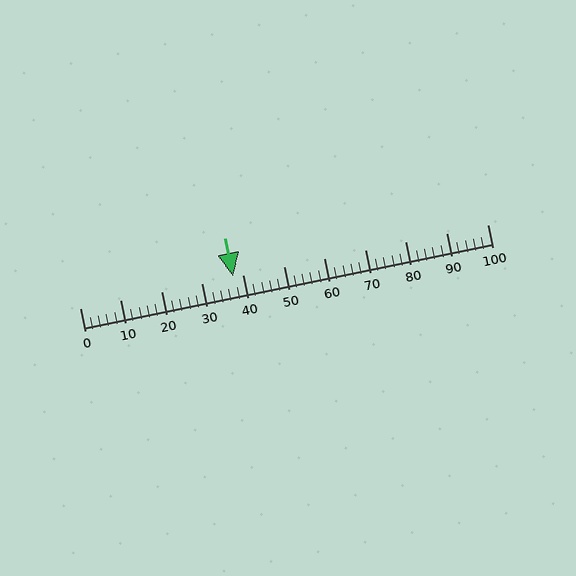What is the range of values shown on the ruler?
The ruler shows values from 0 to 100.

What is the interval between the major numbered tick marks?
The major tick marks are spaced 10 units apart.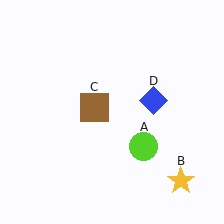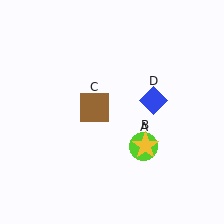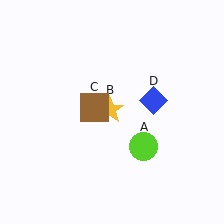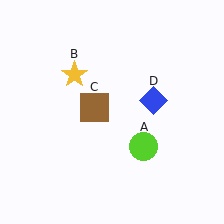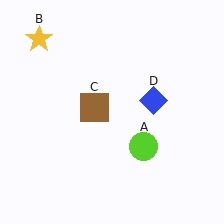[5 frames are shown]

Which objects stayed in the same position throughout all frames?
Lime circle (object A) and brown square (object C) and blue diamond (object D) remained stationary.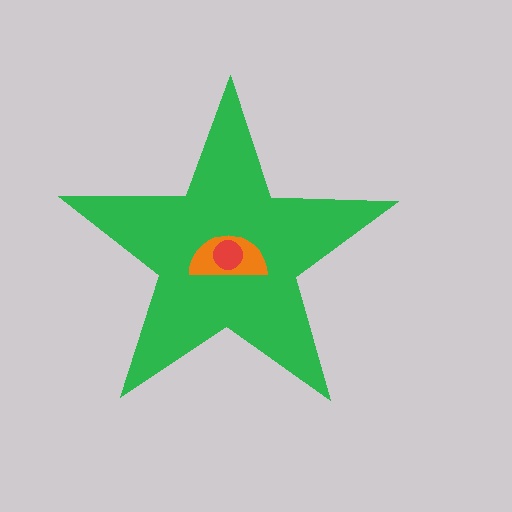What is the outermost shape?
The green star.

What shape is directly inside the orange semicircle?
The red circle.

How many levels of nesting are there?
3.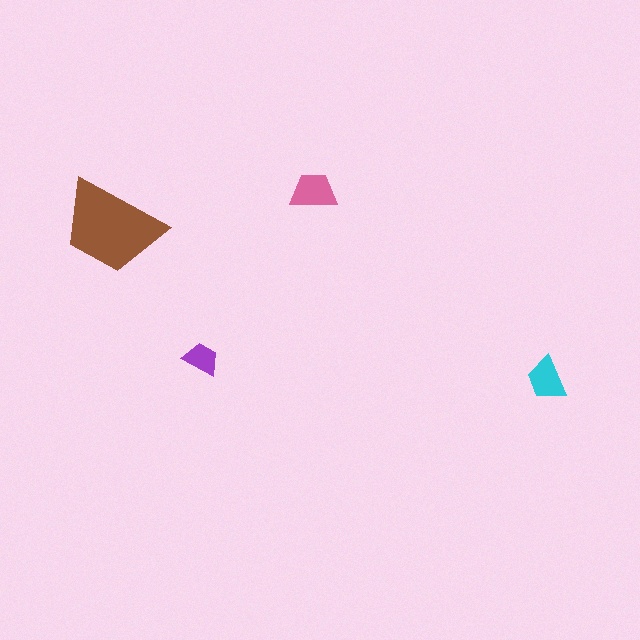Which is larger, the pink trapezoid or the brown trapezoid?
The brown one.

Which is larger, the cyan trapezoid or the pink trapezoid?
The pink one.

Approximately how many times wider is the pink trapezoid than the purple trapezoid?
About 1.5 times wider.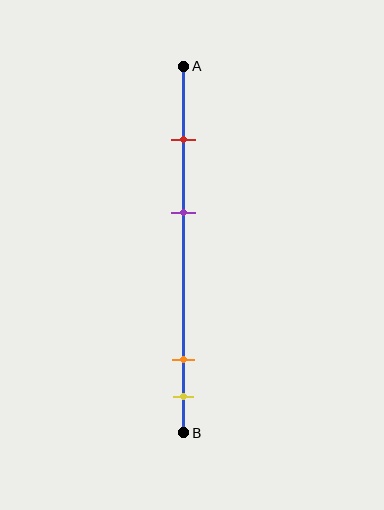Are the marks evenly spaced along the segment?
No, the marks are not evenly spaced.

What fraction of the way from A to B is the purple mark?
The purple mark is approximately 40% (0.4) of the way from A to B.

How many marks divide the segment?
There are 4 marks dividing the segment.